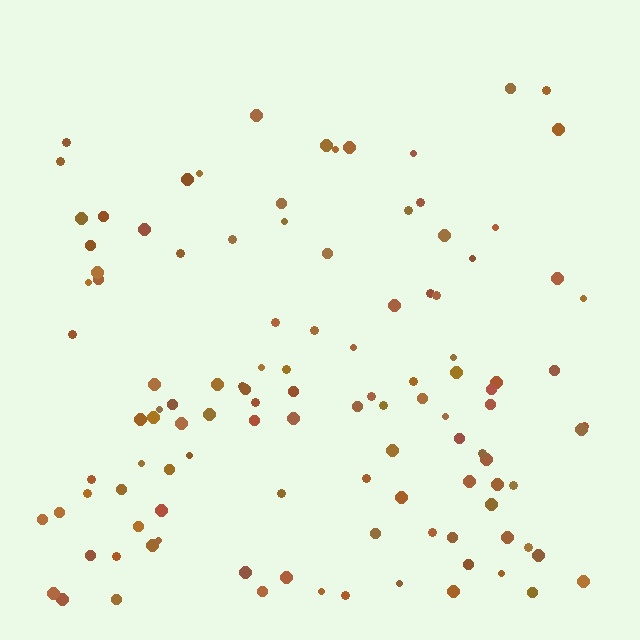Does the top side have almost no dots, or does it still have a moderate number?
Still a moderate number, just noticeably fewer than the bottom.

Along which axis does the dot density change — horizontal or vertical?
Vertical.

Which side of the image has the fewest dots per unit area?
The top.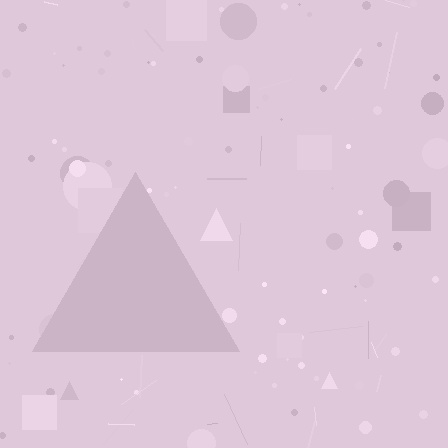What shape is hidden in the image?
A triangle is hidden in the image.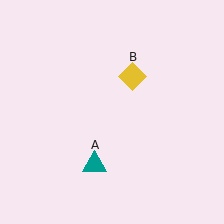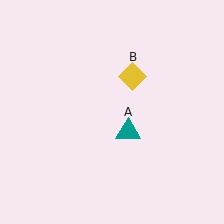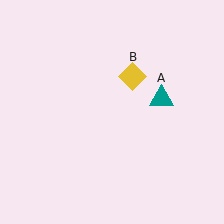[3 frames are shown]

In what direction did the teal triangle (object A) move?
The teal triangle (object A) moved up and to the right.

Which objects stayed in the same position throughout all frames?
Yellow diamond (object B) remained stationary.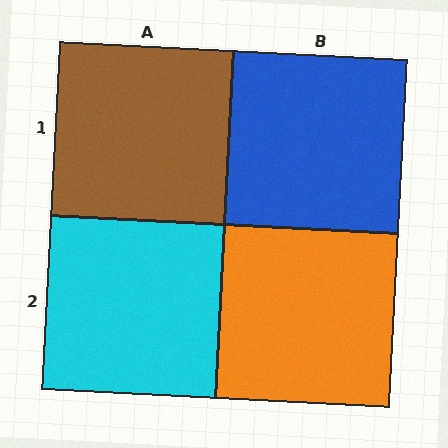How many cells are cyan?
1 cell is cyan.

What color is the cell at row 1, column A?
Brown.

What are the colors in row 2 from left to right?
Cyan, orange.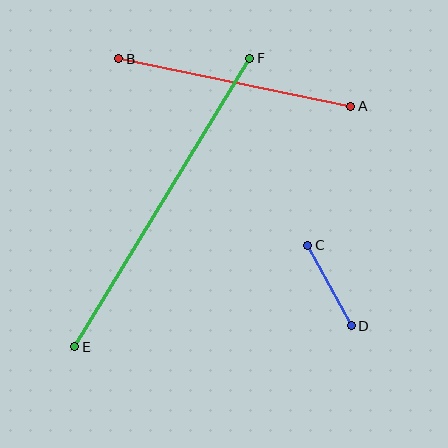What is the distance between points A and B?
The distance is approximately 237 pixels.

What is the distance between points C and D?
The distance is approximately 91 pixels.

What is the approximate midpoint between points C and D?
The midpoint is at approximately (330, 286) pixels.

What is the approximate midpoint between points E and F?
The midpoint is at approximately (162, 202) pixels.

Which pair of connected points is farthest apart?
Points E and F are farthest apart.